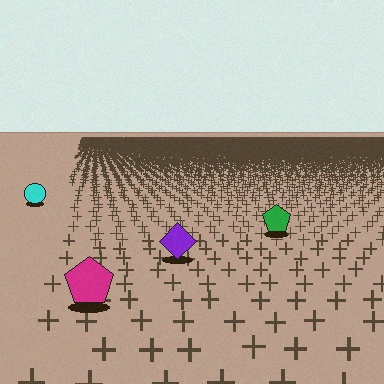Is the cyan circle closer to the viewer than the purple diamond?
No. The purple diamond is closer — you can tell from the texture gradient: the ground texture is coarser near it.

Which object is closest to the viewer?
The magenta pentagon is closest. The texture marks near it are larger and more spread out.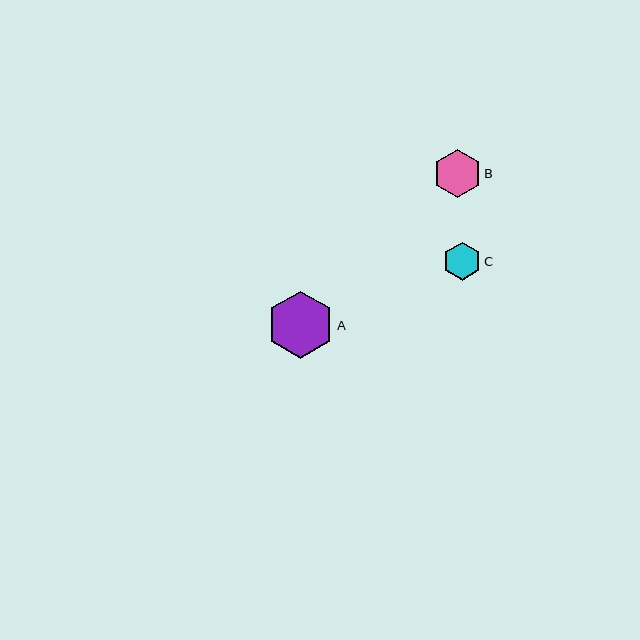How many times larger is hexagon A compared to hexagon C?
Hexagon A is approximately 1.8 times the size of hexagon C.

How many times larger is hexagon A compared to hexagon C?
Hexagon A is approximately 1.8 times the size of hexagon C.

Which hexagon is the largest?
Hexagon A is the largest with a size of approximately 67 pixels.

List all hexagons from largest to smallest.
From largest to smallest: A, B, C.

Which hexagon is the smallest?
Hexagon C is the smallest with a size of approximately 38 pixels.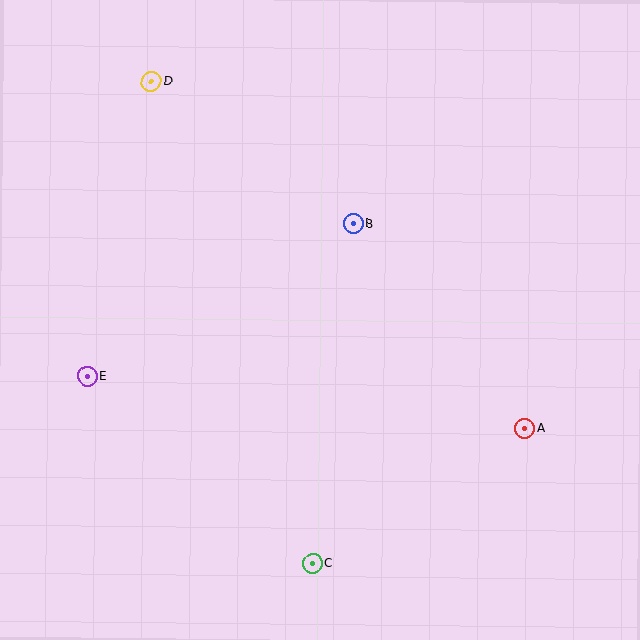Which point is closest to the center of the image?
Point B at (354, 224) is closest to the center.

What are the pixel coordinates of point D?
Point D is at (151, 82).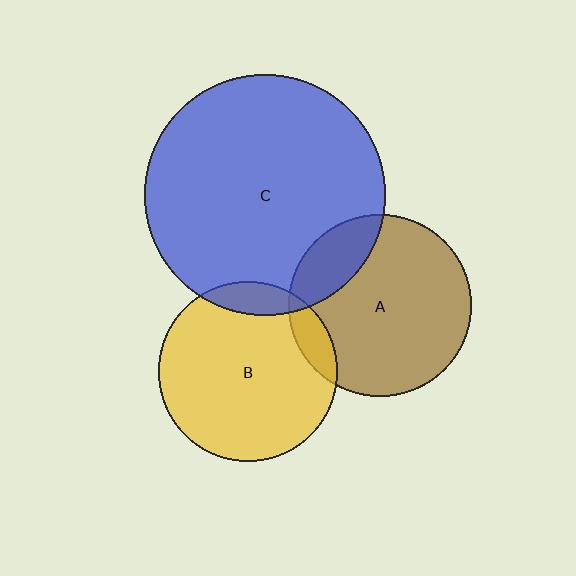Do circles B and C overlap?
Yes.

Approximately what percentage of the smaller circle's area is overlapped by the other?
Approximately 10%.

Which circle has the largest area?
Circle C (blue).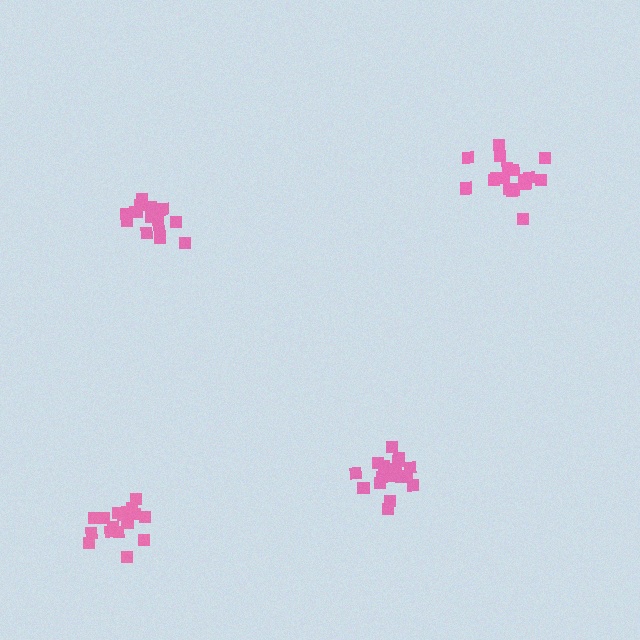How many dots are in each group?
Group 1: 21 dots, Group 2: 19 dots, Group 3: 18 dots, Group 4: 19 dots (77 total).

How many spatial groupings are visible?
There are 4 spatial groupings.